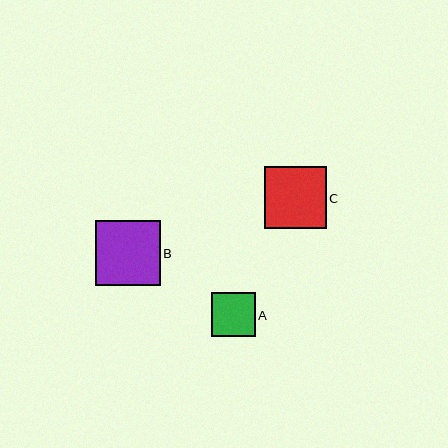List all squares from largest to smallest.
From largest to smallest: B, C, A.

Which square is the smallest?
Square A is the smallest with a size of approximately 44 pixels.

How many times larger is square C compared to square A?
Square C is approximately 1.4 times the size of square A.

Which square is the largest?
Square B is the largest with a size of approximately 65 pixels.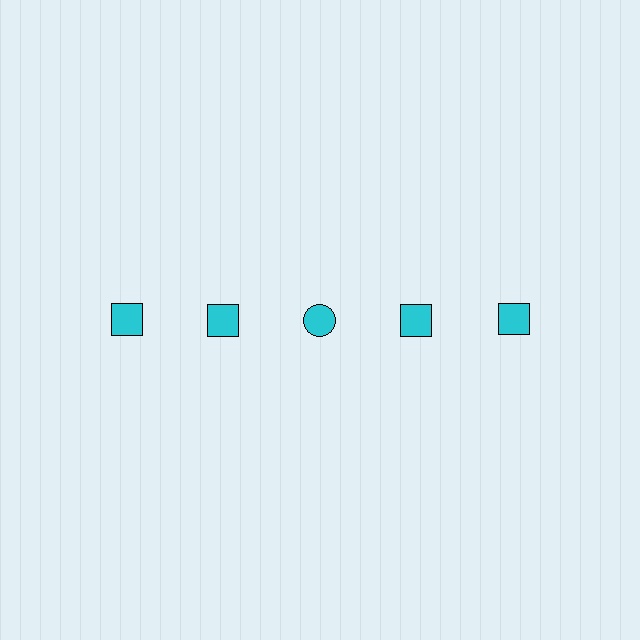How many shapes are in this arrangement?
There are 5 shapes arranged in a grid pattern.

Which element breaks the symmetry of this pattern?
The cyan circle in the top row, center column breaks the symmetry. All other shapes are cyan squares.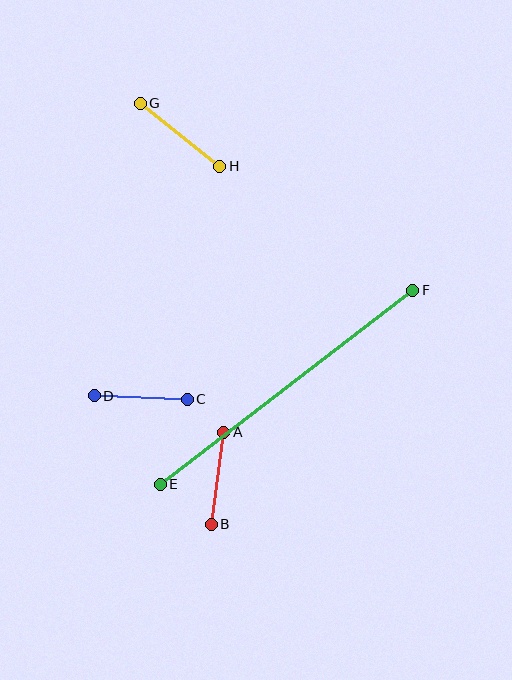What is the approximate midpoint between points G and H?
The midpoint is at approximately (180, 135) pixels.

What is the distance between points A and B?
The distance is approximately 93 pixels.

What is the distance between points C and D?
The distance is approximately 93 pixels.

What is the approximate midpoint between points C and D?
The midpoint is at approximately (141, 398) pixels.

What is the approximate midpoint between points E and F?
The midpoint is at approximately (286, 387) pixels.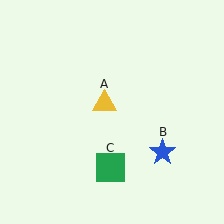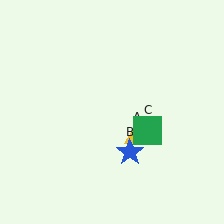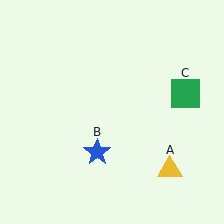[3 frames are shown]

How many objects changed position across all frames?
3 objects changed position: yellow triangle (object A), blue star (object B), green square (object C).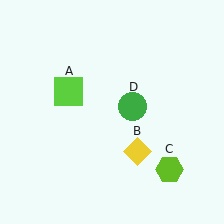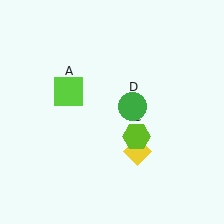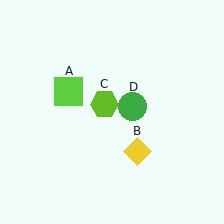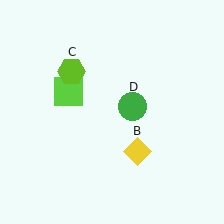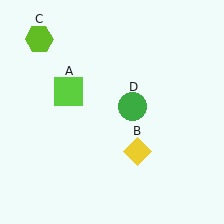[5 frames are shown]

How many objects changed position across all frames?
1 object changed position: lime hexagon (object C).